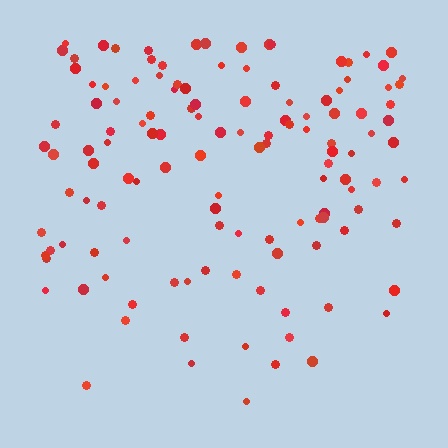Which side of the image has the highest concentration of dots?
The top.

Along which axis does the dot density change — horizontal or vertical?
Vertical.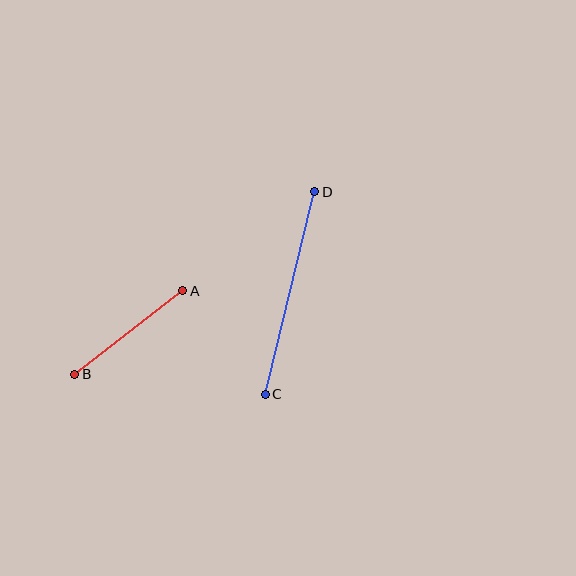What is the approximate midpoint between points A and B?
The midpoint is at approximately (129, 333) pixels.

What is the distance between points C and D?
The distance is approximately 208 pixels.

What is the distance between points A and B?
The distance is approximately 137 pixels.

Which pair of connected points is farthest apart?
Points C and D are farthest apart.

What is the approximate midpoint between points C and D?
The midpoint is at approximately (290, 293) pixels.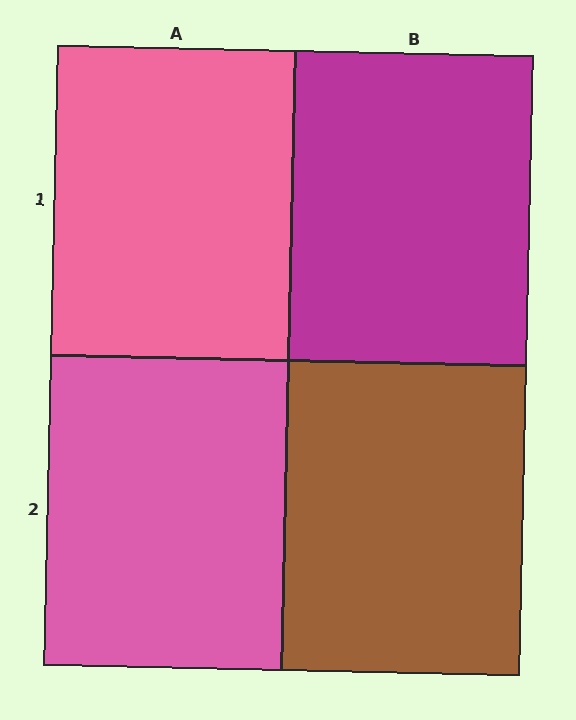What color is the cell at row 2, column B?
Brown.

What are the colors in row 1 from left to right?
Pink, magenta.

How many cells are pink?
2 cells are pink.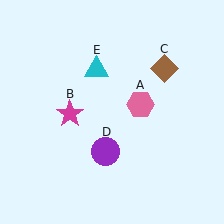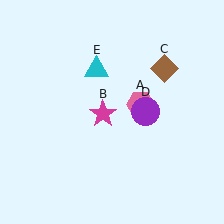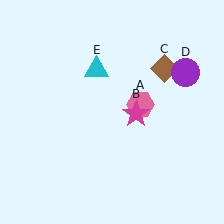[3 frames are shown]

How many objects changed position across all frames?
2 objects changed position: magenta star (object B), purple circle (object D).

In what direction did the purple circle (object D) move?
The purple circle (object D) moved up and to the right.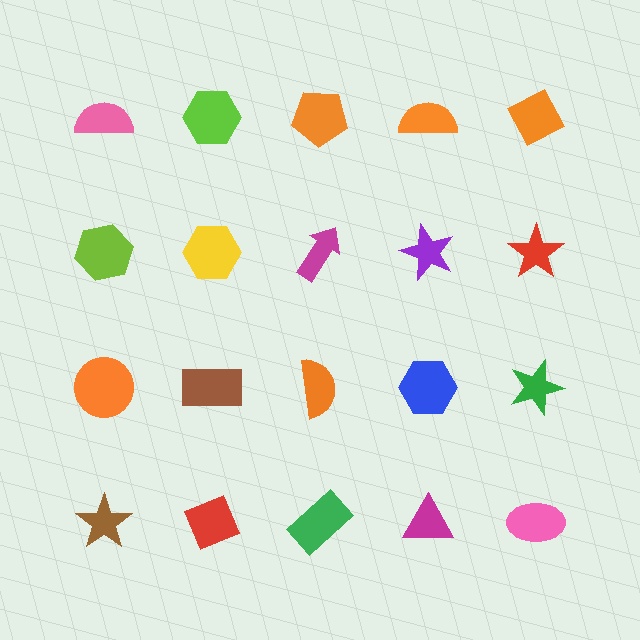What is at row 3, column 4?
A blue hexagon.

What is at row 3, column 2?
A brown rectangle.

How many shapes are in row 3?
5 shapes.